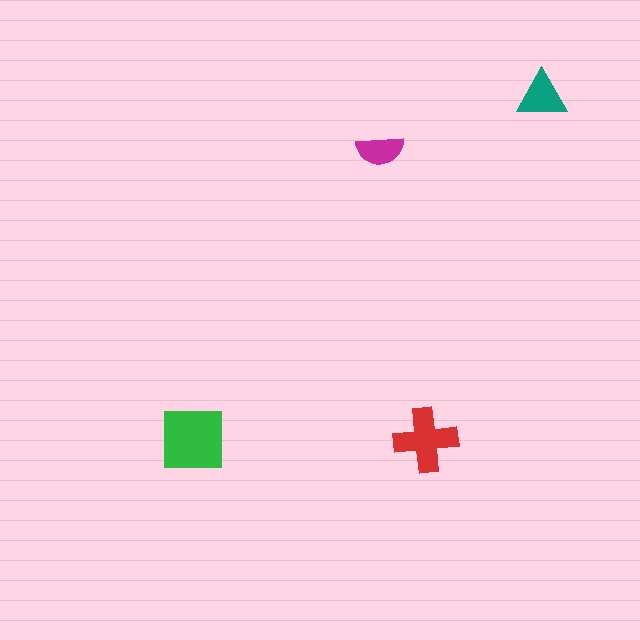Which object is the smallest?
The magenta semicircle.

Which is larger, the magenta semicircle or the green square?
The green square.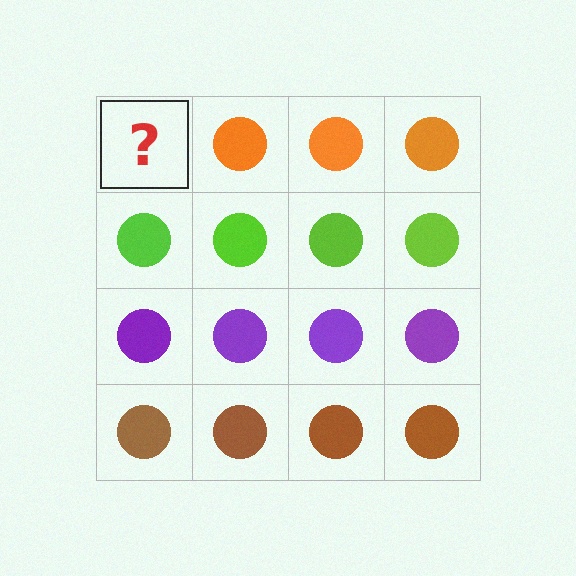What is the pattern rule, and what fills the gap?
The rule is that each row has a consistent color. The gap should be filled with an orange circle.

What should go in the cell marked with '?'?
The missing cell should contain an orange circle.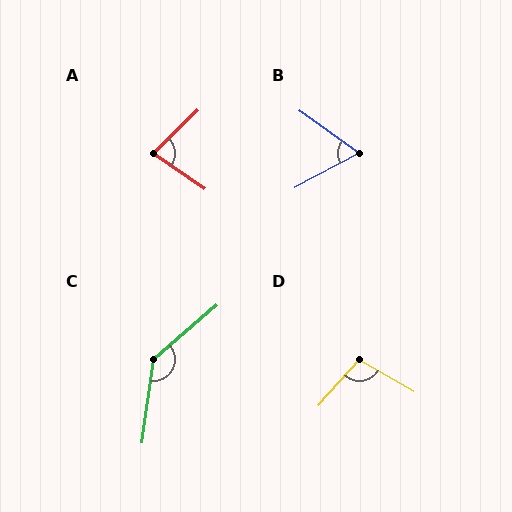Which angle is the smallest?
B, at approximately 64 degrees.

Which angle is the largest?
C, at approximately 138 degrees.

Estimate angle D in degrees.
Approximately 102 degrees.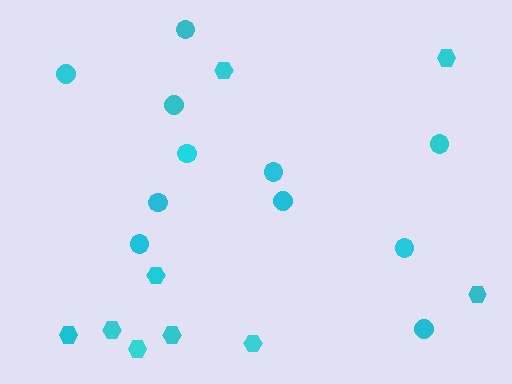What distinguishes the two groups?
There are 2 groups: one group of circles (11) and one group of hexagons (9).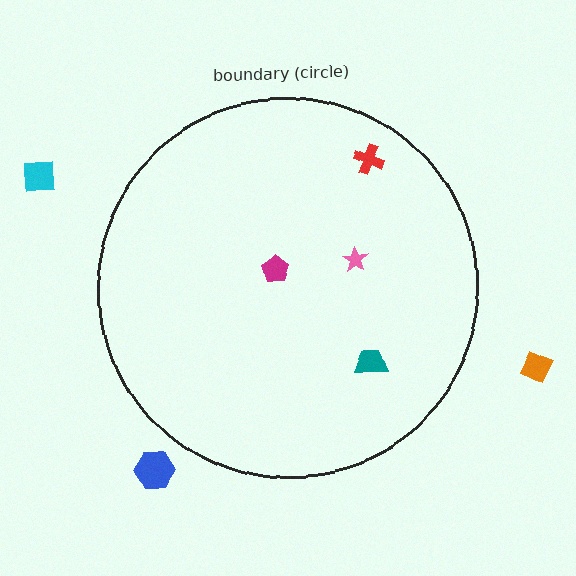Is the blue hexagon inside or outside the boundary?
Outside.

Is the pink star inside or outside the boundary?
Inside.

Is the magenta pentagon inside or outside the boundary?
Inside.